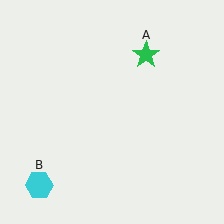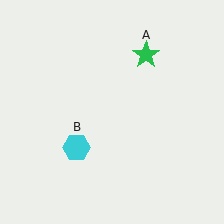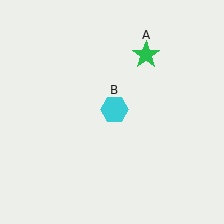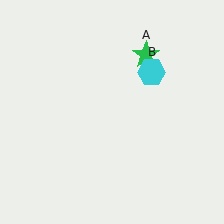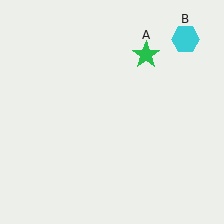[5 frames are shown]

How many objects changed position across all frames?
1 object changed position: cyan hexagon (object B).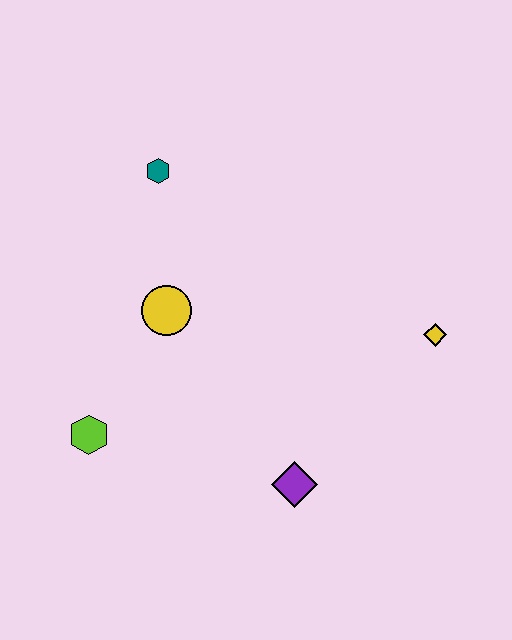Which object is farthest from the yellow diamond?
The lime hexagon is farthest from the yellow diamond.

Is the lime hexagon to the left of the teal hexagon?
Yes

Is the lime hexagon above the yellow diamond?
No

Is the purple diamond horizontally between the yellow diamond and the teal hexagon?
Yes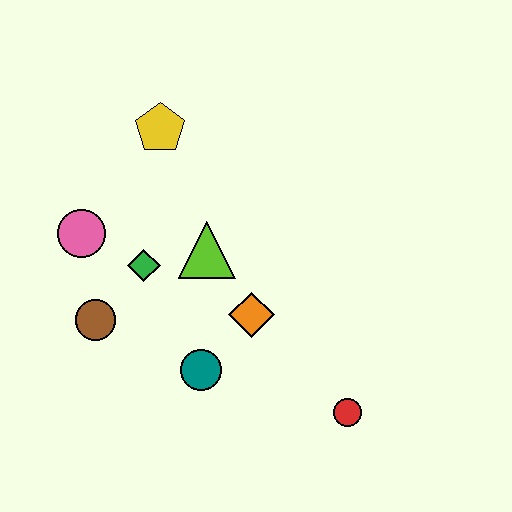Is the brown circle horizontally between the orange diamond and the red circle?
No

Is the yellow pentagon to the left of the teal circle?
Yes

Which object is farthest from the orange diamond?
The yellow pentagon is farthest from the orange diamond.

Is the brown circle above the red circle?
Yes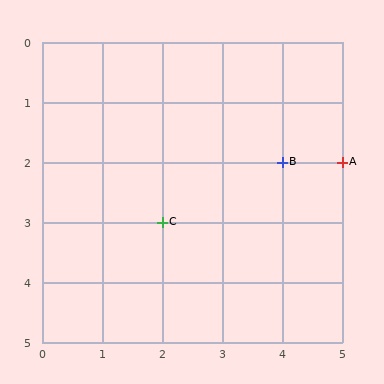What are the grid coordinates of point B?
Point B is at grid coordinates (4, 2).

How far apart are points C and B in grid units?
Points C and B are 2 columns and 1 row apart (about 2.2 grid units diagonally).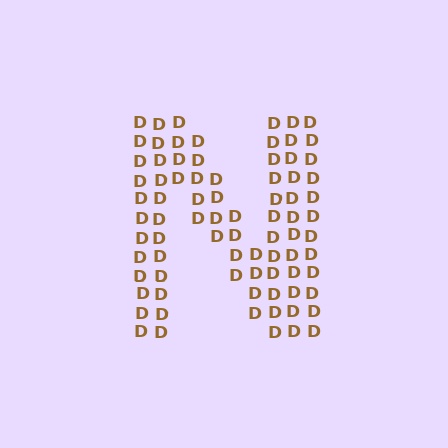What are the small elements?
The small elements are letter D's.